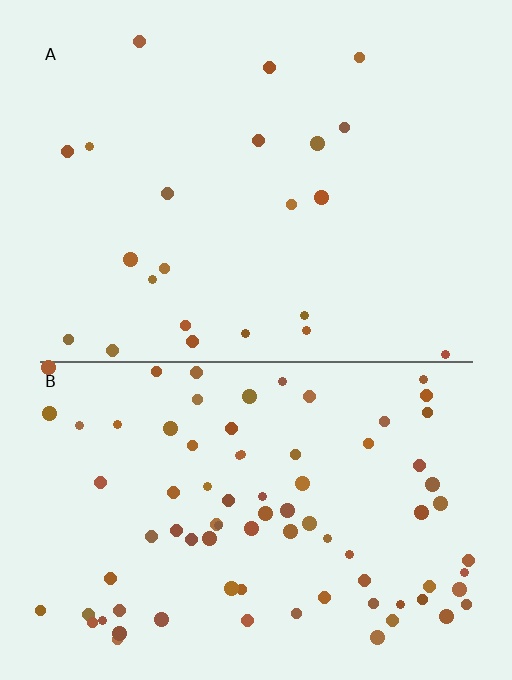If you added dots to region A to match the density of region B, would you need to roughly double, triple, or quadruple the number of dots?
Approximately quadruple.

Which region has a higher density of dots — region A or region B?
B (the bottom).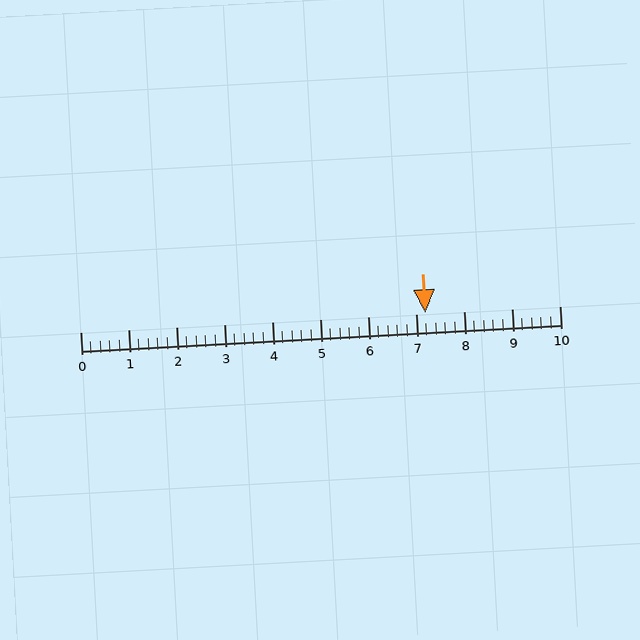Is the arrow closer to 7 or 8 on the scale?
The arrow is closer to 7.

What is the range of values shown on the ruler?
The ruler shows values from 0 to 10.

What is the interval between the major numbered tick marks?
The major tick marks are spaced 1 units apart.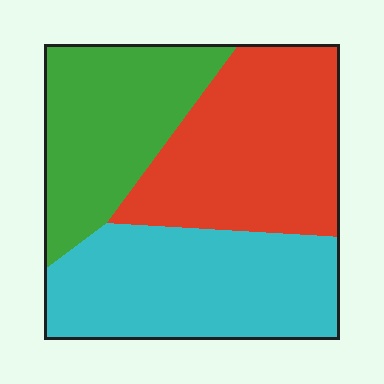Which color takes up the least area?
Green, at roughly 30%.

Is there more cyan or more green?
Cyan.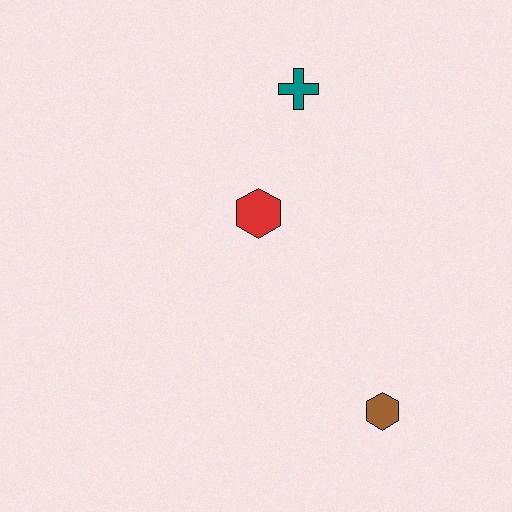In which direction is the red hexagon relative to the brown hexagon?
The red hexagon is above the brown hexagon.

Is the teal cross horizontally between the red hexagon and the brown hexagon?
Yes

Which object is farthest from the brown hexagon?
The teal cross is farthest from the brown hexagon.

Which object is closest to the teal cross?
The red hexagon is closest to the teal cross.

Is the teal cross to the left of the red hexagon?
No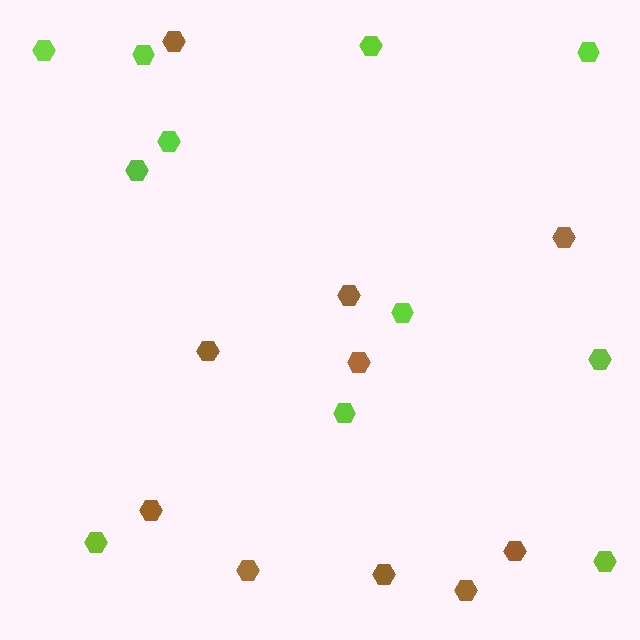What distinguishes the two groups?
There are 2 groups: one group of brown hexagons (10) and one group of lime hexagons (11).